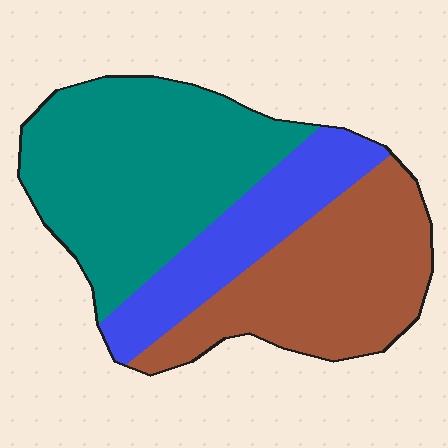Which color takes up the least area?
Blue, at roughly 20%.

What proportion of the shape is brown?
Brown takes up about one third (1/3) of the shape.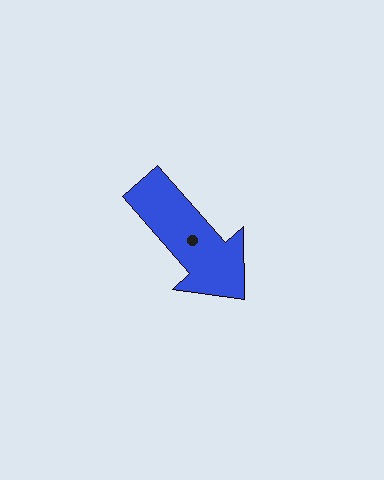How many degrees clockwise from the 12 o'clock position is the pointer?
Approximately 139 degrees.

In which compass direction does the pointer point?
Southeast.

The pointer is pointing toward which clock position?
Roughly 5 o'clock.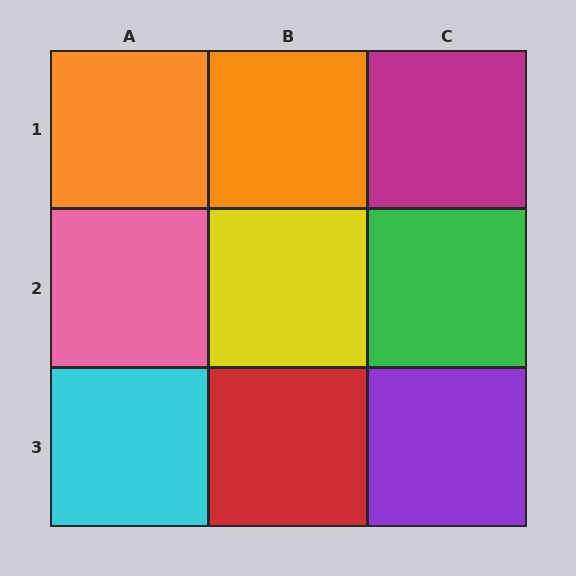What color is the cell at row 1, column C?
Magenta.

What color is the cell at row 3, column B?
Red.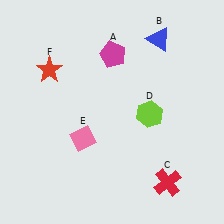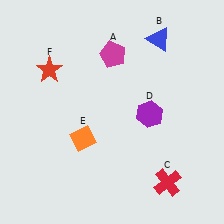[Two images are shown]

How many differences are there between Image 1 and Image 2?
There are 2 differences between the two images.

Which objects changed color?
D changed from lime to purple. E changed from pink to orange.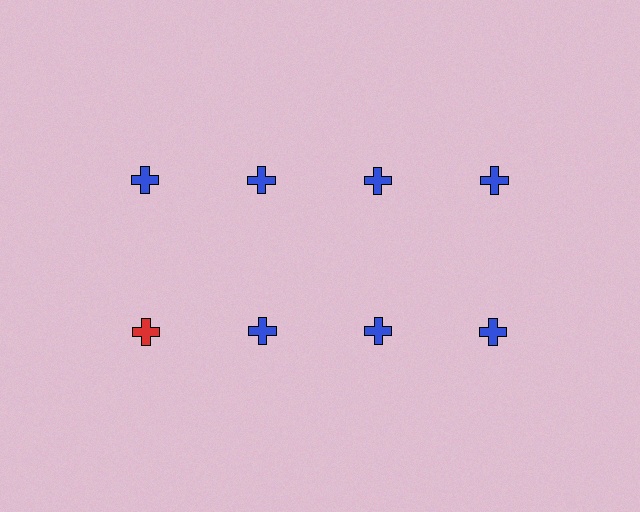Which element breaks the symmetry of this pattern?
The red cross in the second row, leftmost column breaks the symmetry. All other shapes are blue crosses.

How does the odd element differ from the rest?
It has a different color: red instead of blue.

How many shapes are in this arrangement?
There are 8 shapes arranged in a grid pattern.